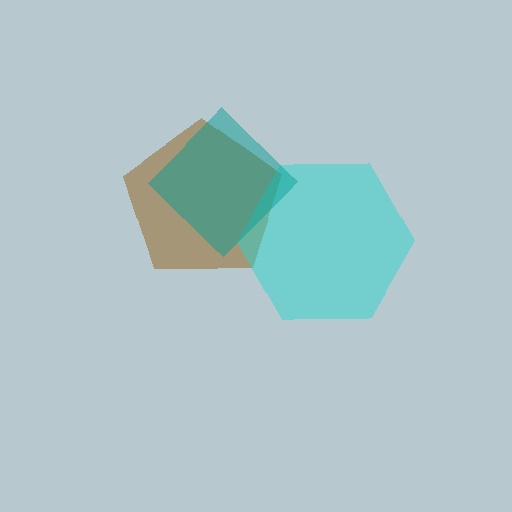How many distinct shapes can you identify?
There are 3 distinct shapes: a brown pentagon, a cyan hexagon, a teal diamond.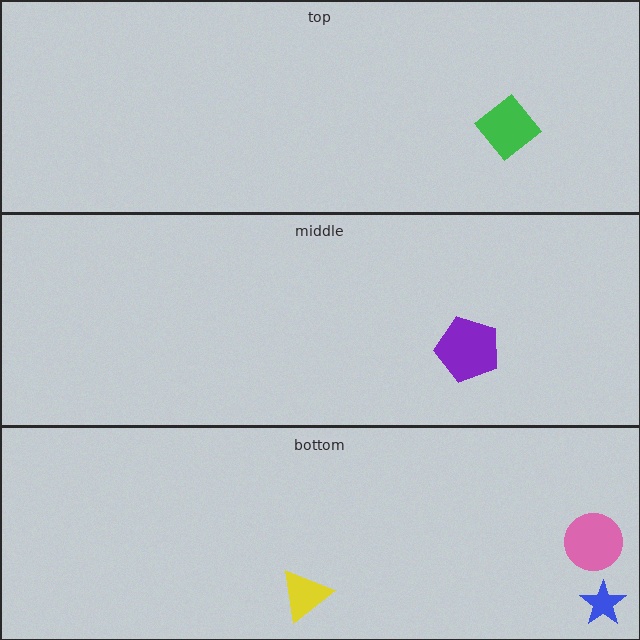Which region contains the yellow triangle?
The bottom region.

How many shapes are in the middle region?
1.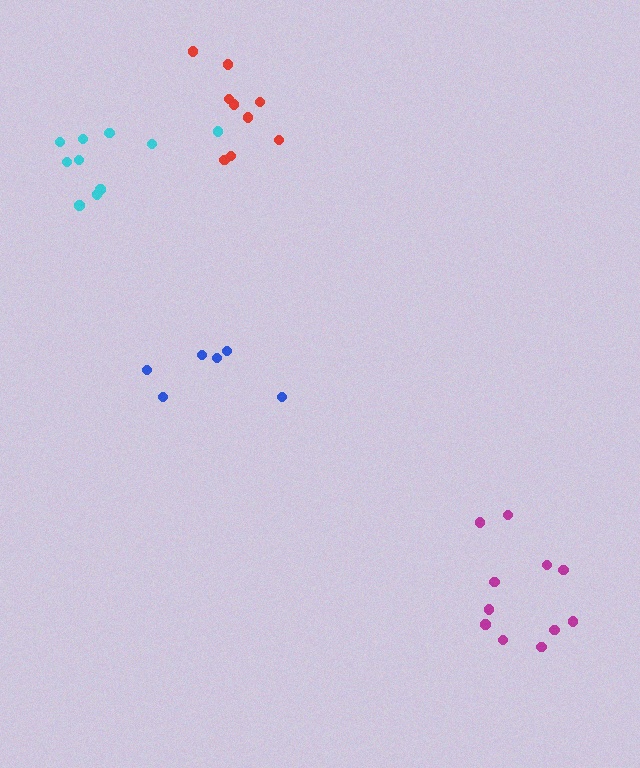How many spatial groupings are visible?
There are 4 spatial groupings.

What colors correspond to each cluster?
The clusters are colored: magenta, blue, cyan, red.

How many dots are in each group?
Group 1: 11 dots, Group 2: 6 dots, Group 3: 10 dots, Group 4: 9 dots (36 total).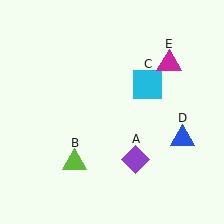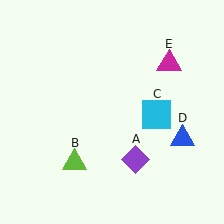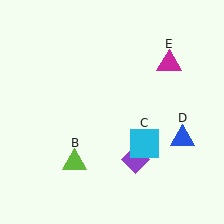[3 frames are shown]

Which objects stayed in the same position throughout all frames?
Purple diamond (object A) and lime triangle (object B) and blue triangle (object D) and magenta triangle (object E) remained stationary.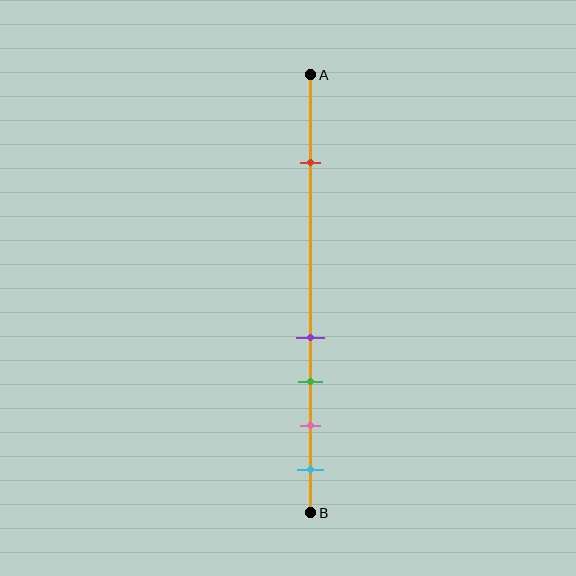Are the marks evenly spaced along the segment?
No, the marks are not evenly spaced.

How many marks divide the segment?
There are 5 marks dividing the segment.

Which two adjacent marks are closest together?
The purple and green marks are the closest adjacent pair.